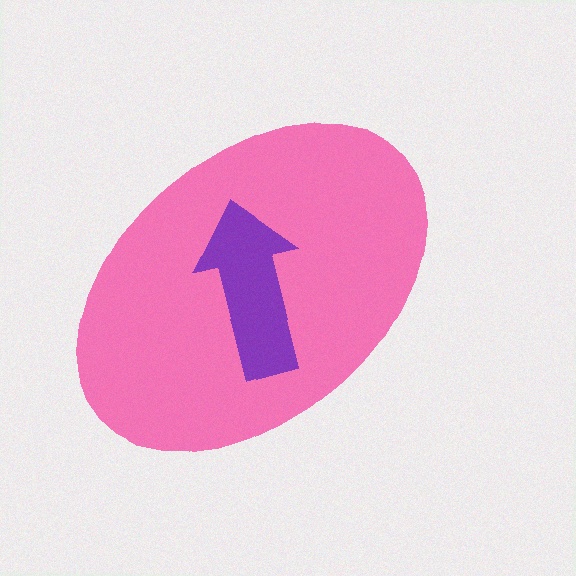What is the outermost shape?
The pink ellipse.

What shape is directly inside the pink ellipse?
The purple arrow.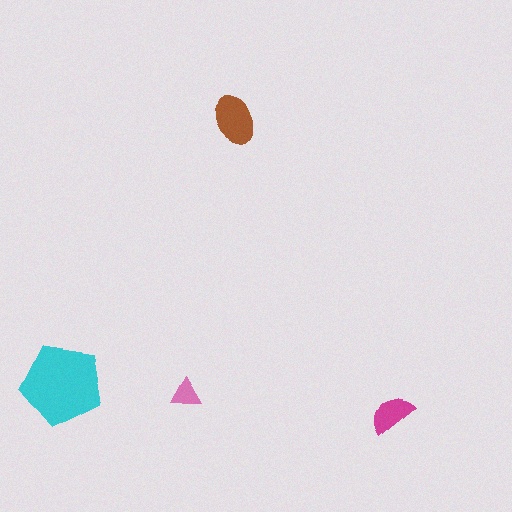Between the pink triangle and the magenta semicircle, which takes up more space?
The magenta semicircle.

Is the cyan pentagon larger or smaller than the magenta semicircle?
Larger.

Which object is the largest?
The cyan pentagon.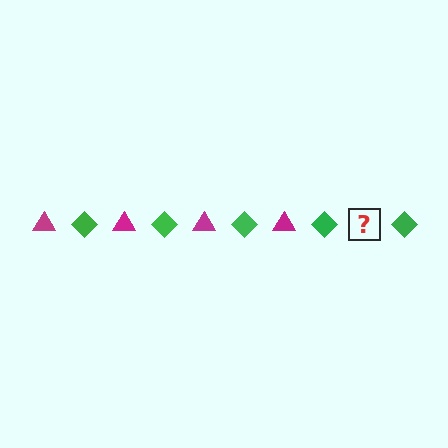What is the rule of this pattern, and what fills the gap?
The rule is that the pattern alternates between magenta triangle and green diamond. The gap should be filled with a magenta triangle.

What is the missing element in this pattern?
The missing element is a magenta triangle.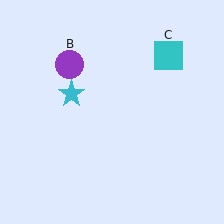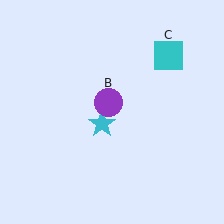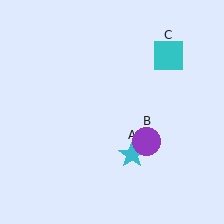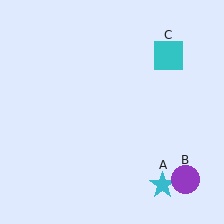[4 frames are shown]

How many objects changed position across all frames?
2 objects changed position: cyan star (object A), purple circle (object B).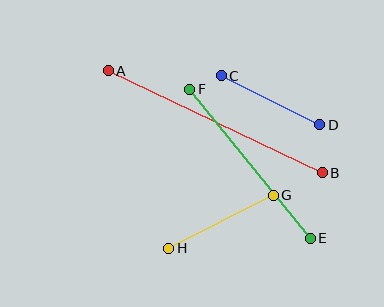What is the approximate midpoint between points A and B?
The midpoint is at approximately (215, 122) pixels.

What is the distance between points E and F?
The distance is approximately 191 pixels.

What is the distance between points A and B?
The distance is approximately 237 pixels.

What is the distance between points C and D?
The distance is approximately 110 pixels.